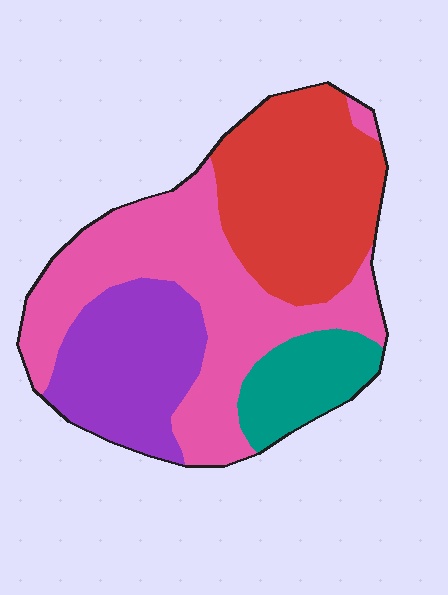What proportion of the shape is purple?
Purple covers about 20% of the shape.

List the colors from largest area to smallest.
From largest to smallest: pink, red, purple, teal.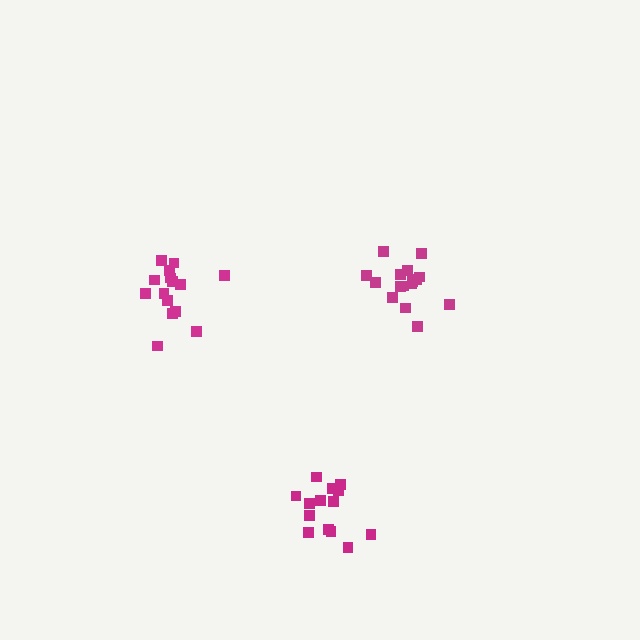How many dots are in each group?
Group 1: 16 dots, Group 2: 15 dots, Group 3: 14 dots (45 total).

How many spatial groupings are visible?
There are 3 spatial groupings.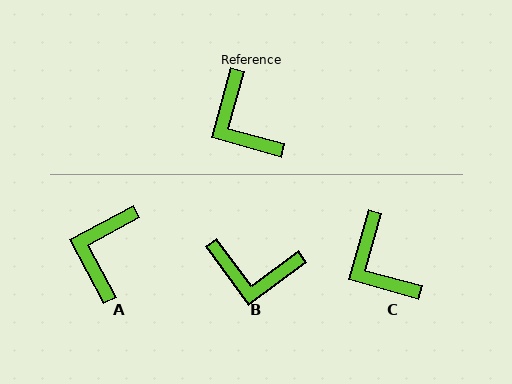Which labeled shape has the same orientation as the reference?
C.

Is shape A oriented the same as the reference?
No, it is off by about 46 degrees.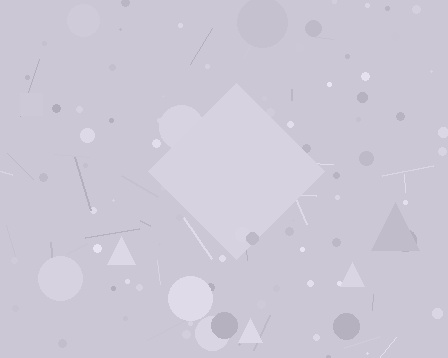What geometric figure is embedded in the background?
A diamond is embedded in the background.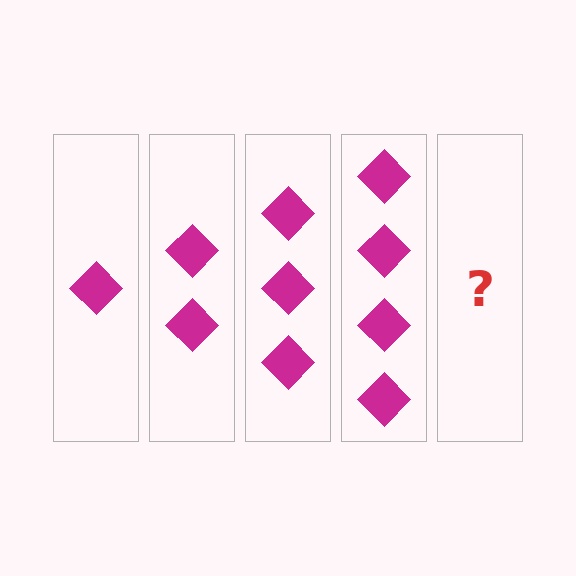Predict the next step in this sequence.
The next step is 5 diamonds.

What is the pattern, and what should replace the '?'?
The pattern is that each step adds one more diamond. The '?' should be 5 diamonds.